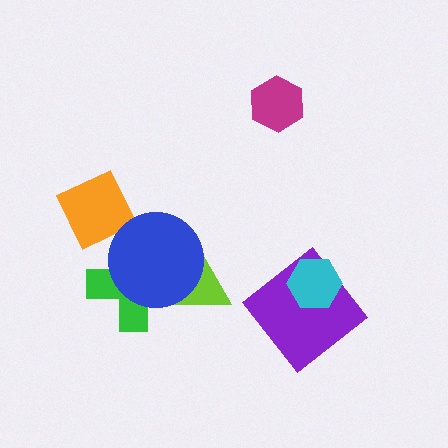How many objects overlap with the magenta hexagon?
0 objects overlap with the magenta hexagon.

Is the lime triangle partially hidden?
Yes, it is partially covered by another shape.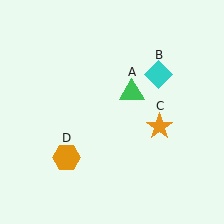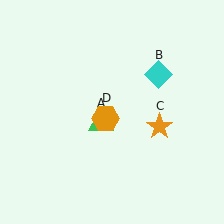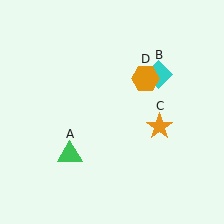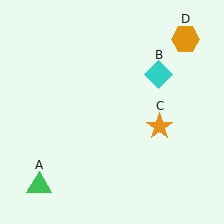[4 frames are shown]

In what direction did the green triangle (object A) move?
The green triangle (object A) moved down and to the left.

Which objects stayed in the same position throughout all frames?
Cyan diamond (object B) and orange star (object C) remained stationary.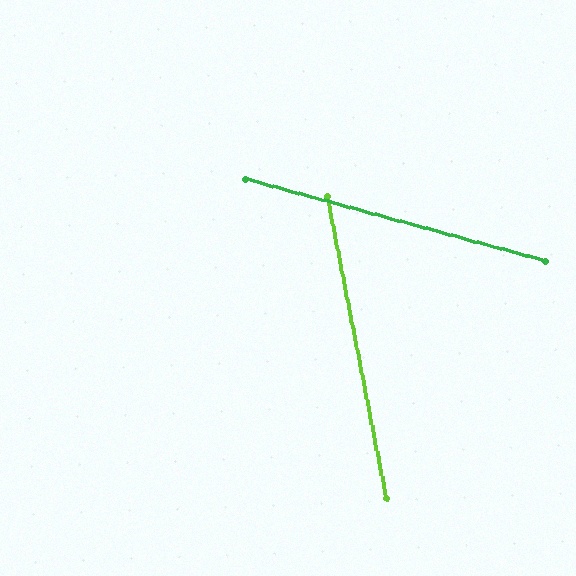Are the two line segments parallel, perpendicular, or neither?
Neither parallel nor perpendicular — they differ by about 63°.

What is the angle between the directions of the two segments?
Approximately 63 degrees.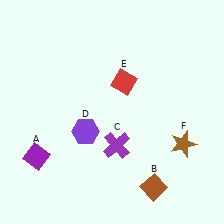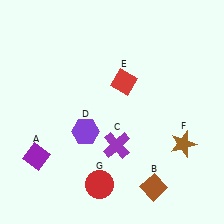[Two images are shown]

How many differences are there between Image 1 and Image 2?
There is 1 difference between the two images.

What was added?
A red circle (G) was added in Image 2.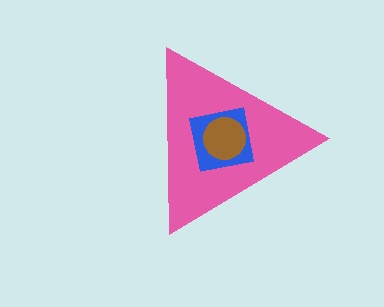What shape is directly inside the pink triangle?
The blue square.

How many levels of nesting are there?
3.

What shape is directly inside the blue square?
The brown circle.